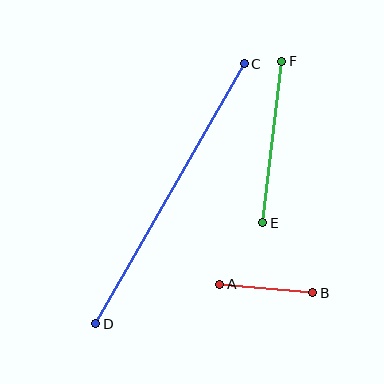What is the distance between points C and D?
The distance is approximately 299 pixels.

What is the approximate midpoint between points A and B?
The midpoint is at approximately (266, 289) pixels.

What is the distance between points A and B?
The distance is approximately 93 pixels.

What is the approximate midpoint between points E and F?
The midpoint is at approximately (272, 142) pixels.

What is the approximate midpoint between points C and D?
The midpoint is at approximately (170, 194) pixels.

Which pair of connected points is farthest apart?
Points C and D are farthest apart.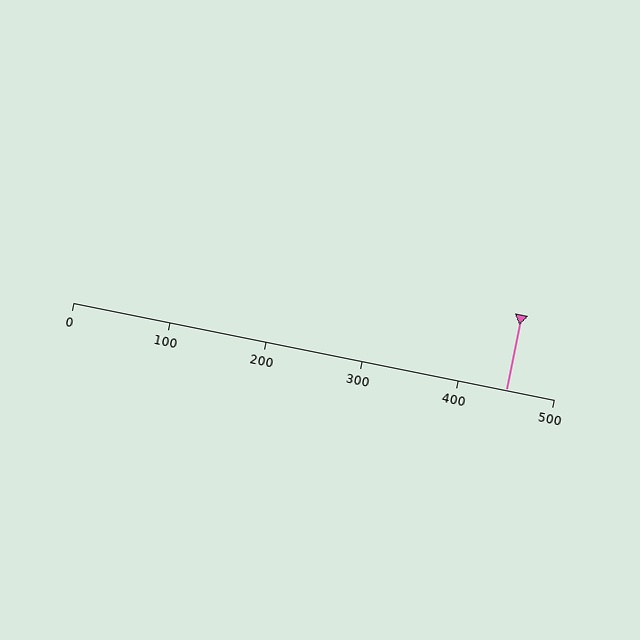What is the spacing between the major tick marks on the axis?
The major ticks are spaced 100 apart.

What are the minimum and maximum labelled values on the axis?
The axis runs from 0 to 500.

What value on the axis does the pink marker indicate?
The marker indicates approximately 450.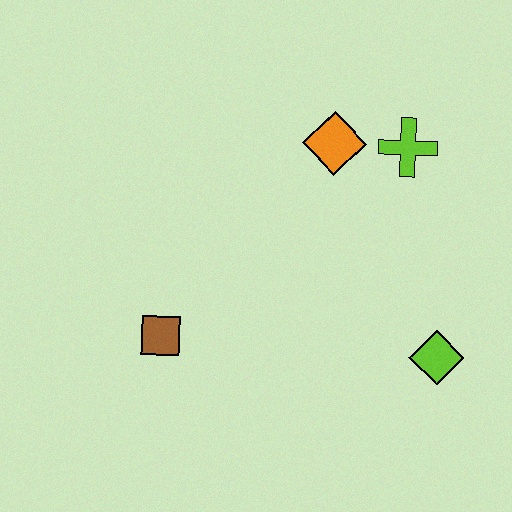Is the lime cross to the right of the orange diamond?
Yes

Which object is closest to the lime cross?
The orange diamond is closest to the lime cross.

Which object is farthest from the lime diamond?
The brown square is farthest from the lime diamond.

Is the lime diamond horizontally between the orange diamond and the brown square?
No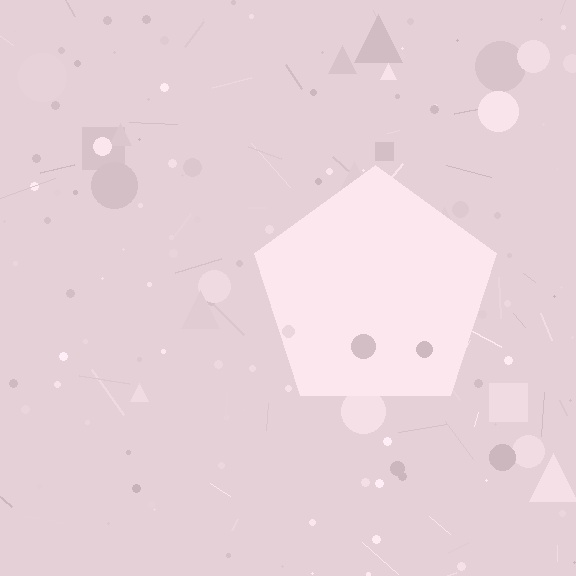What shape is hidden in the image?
A pentagon is hidden in the image.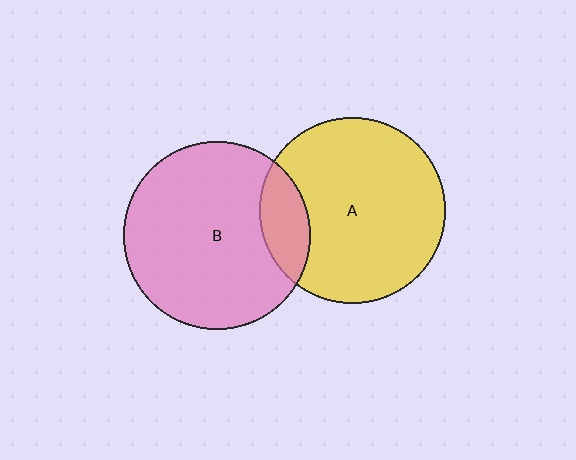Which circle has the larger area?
Circle B (pink).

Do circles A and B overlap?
Yes.